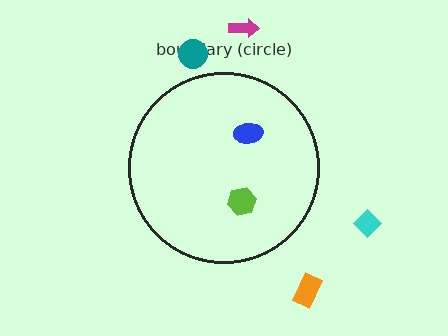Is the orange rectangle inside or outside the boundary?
Outside.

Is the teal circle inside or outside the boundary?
Outside.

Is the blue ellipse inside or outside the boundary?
Inside.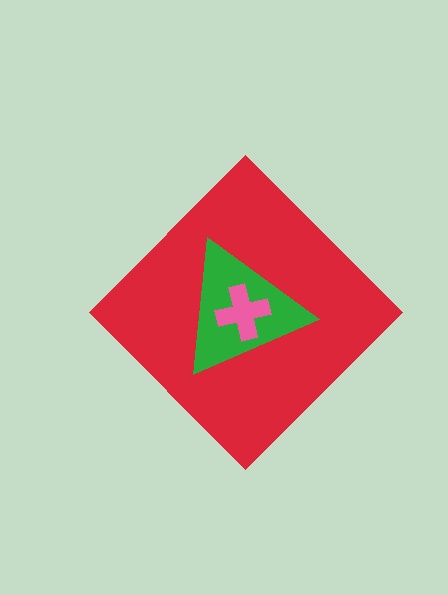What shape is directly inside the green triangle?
The pink cross.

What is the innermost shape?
The pink cross.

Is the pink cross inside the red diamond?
Yes.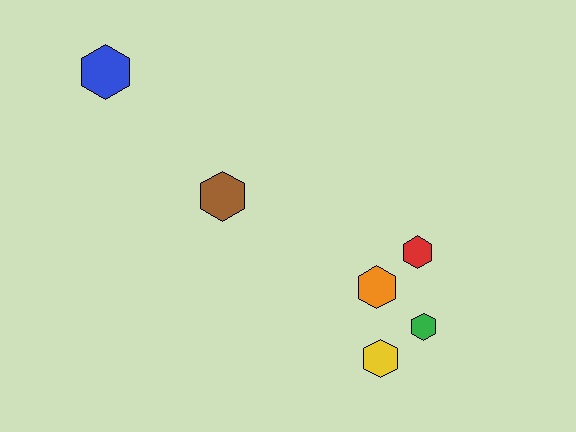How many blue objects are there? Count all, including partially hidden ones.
There is 1 blue object.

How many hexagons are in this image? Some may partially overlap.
There are 6 hexagons.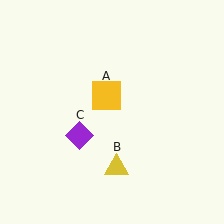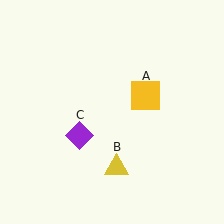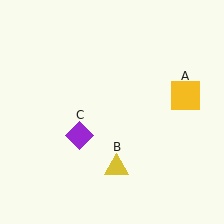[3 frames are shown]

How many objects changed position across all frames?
1 object changed position: yellow square (object A).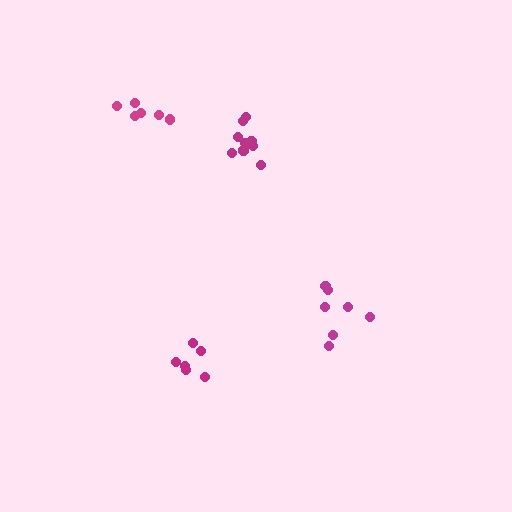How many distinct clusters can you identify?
There are 4 distinct clusters.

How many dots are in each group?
Group 1: 6 dots, Group 2: 7 dots, Group 3: 9 dots, Group 4: 6 dots (28 total).